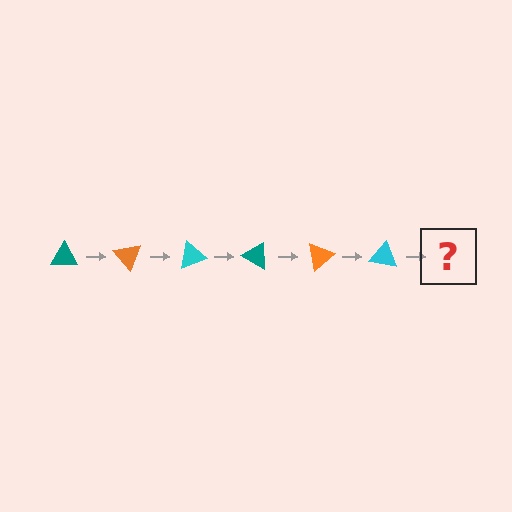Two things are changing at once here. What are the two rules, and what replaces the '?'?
The two rules are that it rotates 50 degrees each step and the color cycles through teal, orange, and cyan. The '?' should be a teal triangle, rotated 300 degrees from the start.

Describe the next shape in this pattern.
It should be a teal triangle, rotated 300 degrees from the start.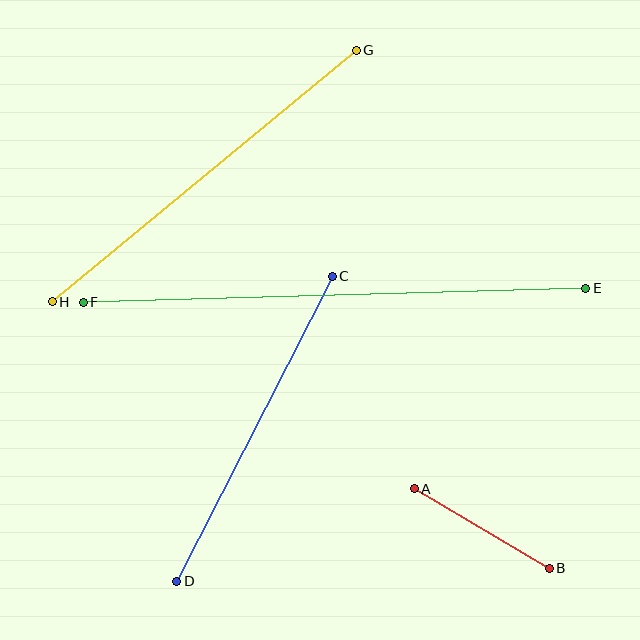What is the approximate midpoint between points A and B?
The midpoint is at approximately (482, 528) pixels.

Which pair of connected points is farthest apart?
Points E and F are farthest apart.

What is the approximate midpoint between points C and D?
The midpoint is at approximately (255, 429) pixels.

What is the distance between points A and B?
The distance is approximately 156 pixels.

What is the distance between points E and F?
The distance is approximately 503 pixels.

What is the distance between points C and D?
The distance is approximately 342 pixels.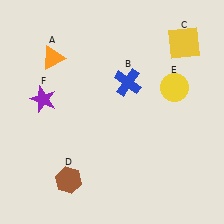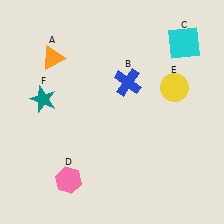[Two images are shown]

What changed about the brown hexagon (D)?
In Image 1, D is brown. In Image 2, it changed to pink.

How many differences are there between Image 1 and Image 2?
There are 3 differences between the two images.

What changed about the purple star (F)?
In Image 1, F is purple. In Image 2, it changed to teal.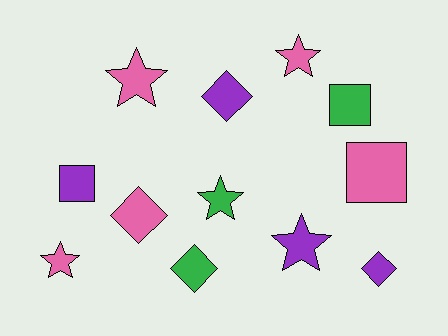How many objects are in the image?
There are 12 objects.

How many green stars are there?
There is 1 green star.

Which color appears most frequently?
Pink, with 5 objects.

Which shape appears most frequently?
Star, with 5 objects.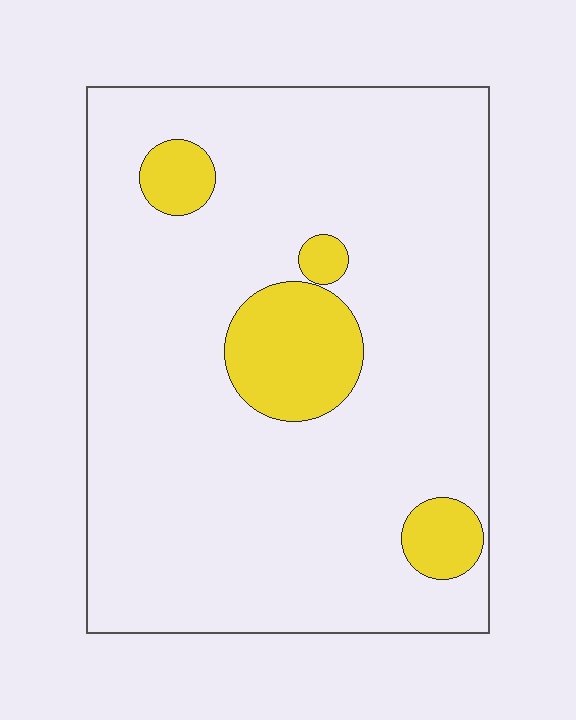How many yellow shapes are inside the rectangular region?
4.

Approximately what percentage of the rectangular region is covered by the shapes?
Approximately 10%.